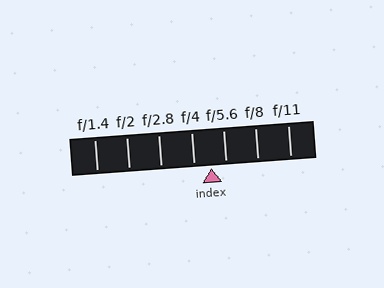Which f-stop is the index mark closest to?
The index mark is closest to f/5.6.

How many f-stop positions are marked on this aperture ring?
There are 7 f-stop positions marked.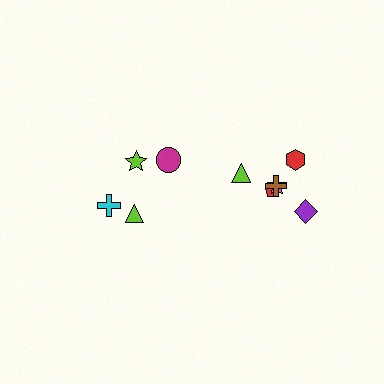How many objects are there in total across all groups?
There are 10 objects.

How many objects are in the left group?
There are 4 objects.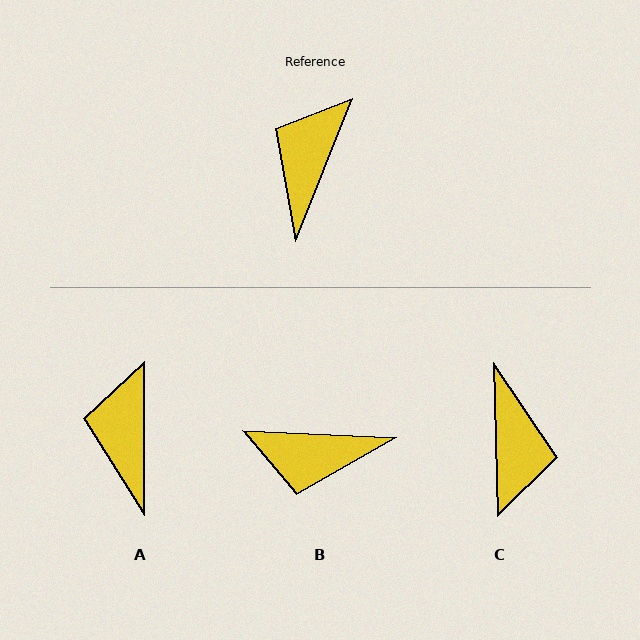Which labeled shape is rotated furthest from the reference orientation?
C, about 157 degrees away.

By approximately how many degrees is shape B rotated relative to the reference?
Approximately 109 degrees counter-clockwise.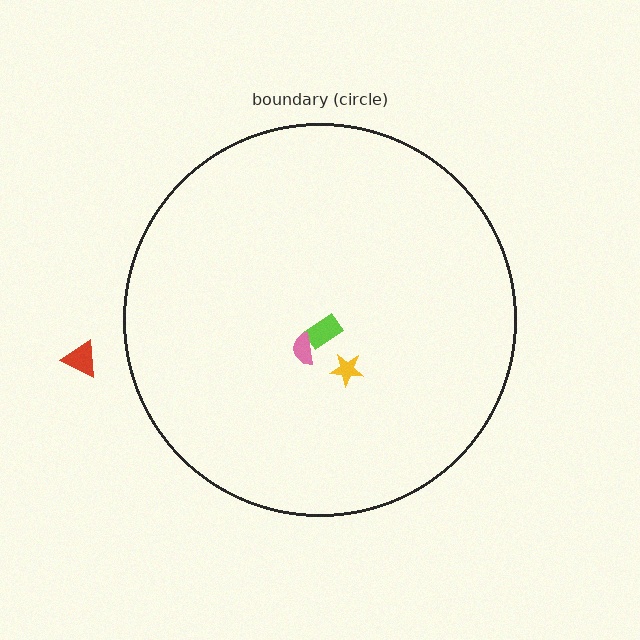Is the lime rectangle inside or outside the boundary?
Inside.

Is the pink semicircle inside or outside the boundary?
Inside.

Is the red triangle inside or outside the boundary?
Outside.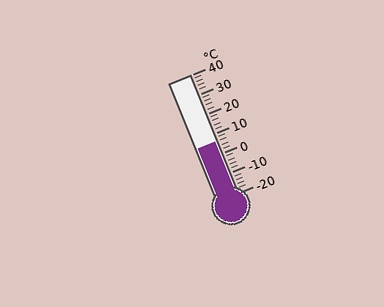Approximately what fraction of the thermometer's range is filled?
The thermometer is filled to approximately 45% of its range.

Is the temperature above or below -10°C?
The temperature is above -10°C.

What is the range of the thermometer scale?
The thermometer scale ranges from -20°C to 40°C.